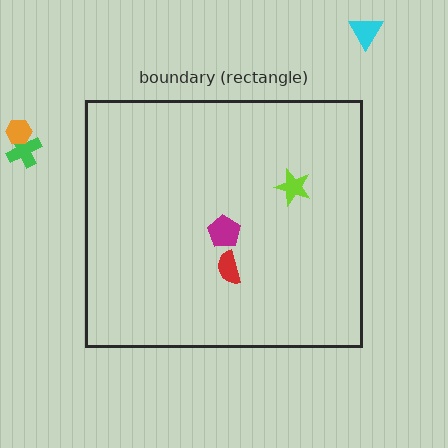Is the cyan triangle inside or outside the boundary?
Outside.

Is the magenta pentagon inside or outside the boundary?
Inside.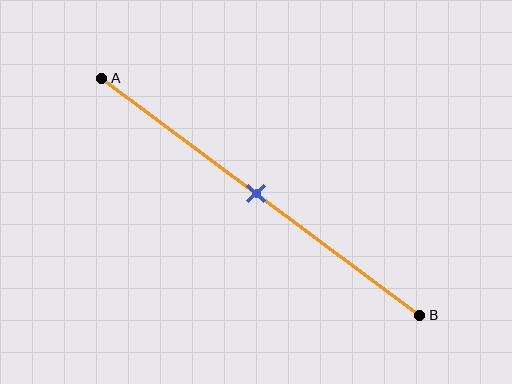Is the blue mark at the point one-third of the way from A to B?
No, the mark is at about 50% from A, not at the 33% one-third point.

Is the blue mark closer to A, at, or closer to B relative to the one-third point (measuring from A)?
The blue mark is closer to point B than the one-third point of segment AB.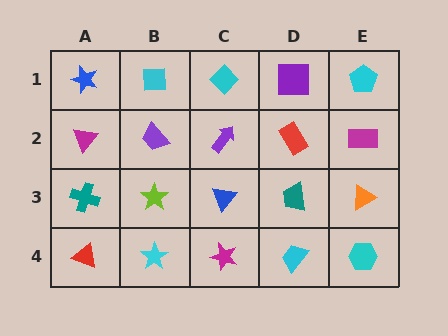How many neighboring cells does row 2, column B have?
4.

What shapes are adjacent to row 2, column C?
A cyan diamond (row 1, column C), a blue triangle (row 3, column C), a purple trapezoid (row 2, column B), a red rectangle (row 2, column D).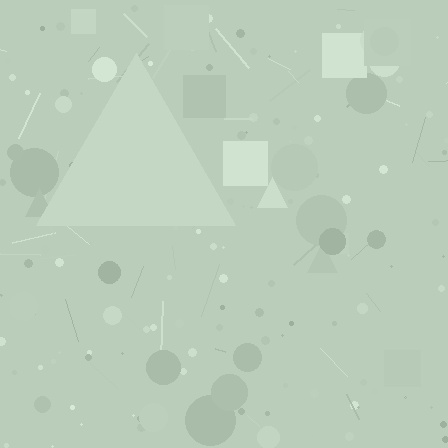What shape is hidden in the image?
A triangle is hidden in the image.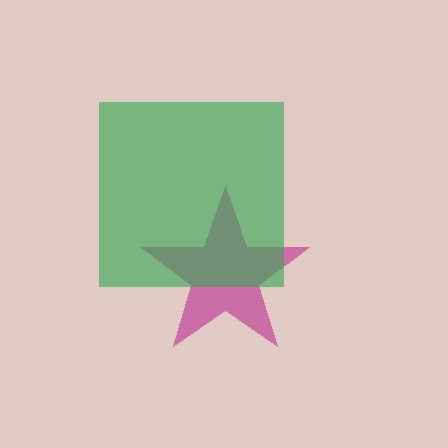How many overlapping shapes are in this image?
There are 2 overlapping shapes in the image.